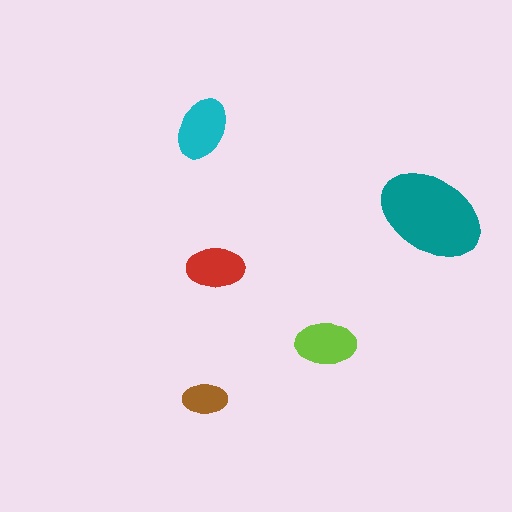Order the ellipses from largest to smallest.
the teal one, the cyan one, the lime one, the red one, the brown one.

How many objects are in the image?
There are 5 objects in the image.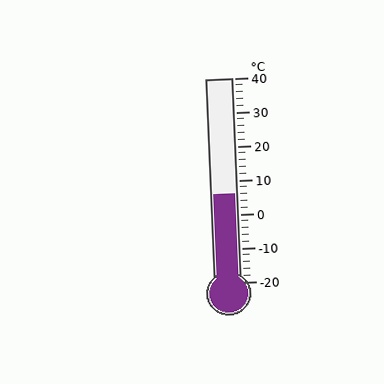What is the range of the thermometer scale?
The thermometer scale ranges from -20°C to 40°C.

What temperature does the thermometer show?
The thermometer shows approximately 6°C.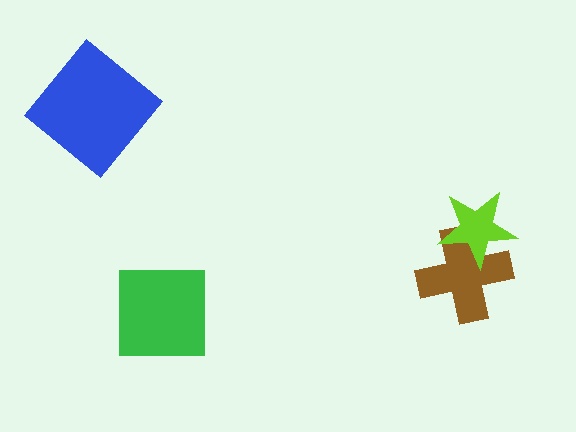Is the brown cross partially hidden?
Yes, it is partially covered by another shape.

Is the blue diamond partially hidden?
No, no other shape covers it.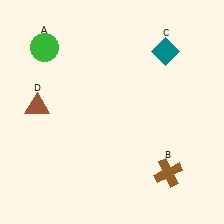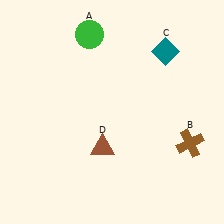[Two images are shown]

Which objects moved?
The objects that moved are: the green circle (A), the brown cross (B), the brown triangle (D).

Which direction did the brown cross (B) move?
The brown cross (B) moved up.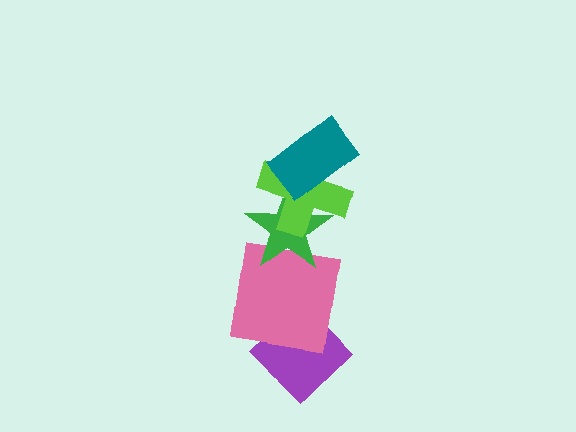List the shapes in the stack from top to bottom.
From top to bottom: the teal rectangle, the lime cross, the green star, the pink square, the purple diamond.